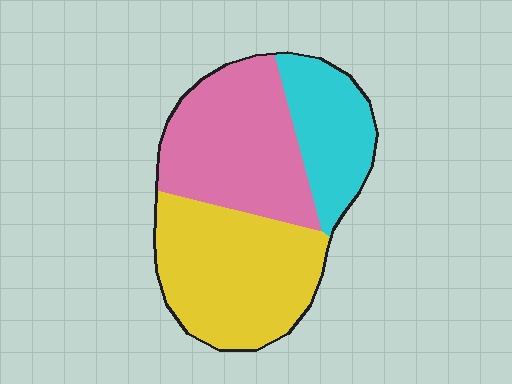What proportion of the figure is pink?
Pink covers about 35% of the figure.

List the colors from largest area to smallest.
From largest to smallest: yellow, pink, cyan.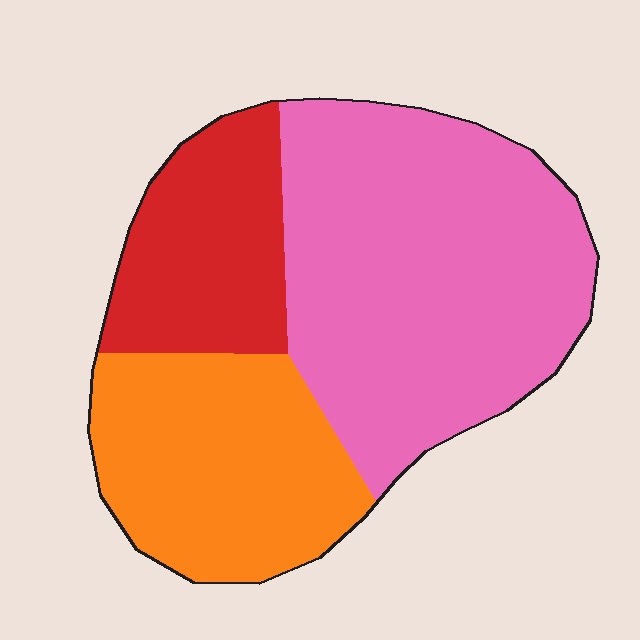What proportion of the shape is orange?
Orange covers 29% of the shape.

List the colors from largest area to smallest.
From largest to smallest: pink, orange, red.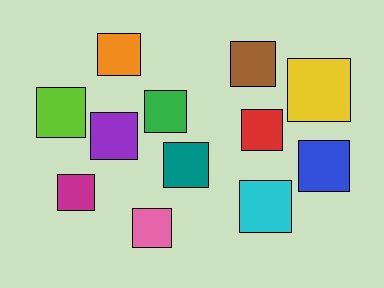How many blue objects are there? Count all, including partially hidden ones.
There is 1 blue object.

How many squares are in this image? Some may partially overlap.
There are 12 squares.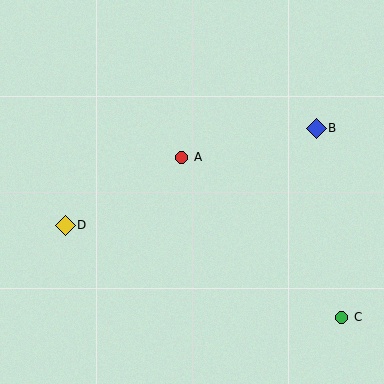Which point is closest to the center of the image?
Point A at (182, 157) is closest to the center.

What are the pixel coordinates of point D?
Point D is at (65, 225).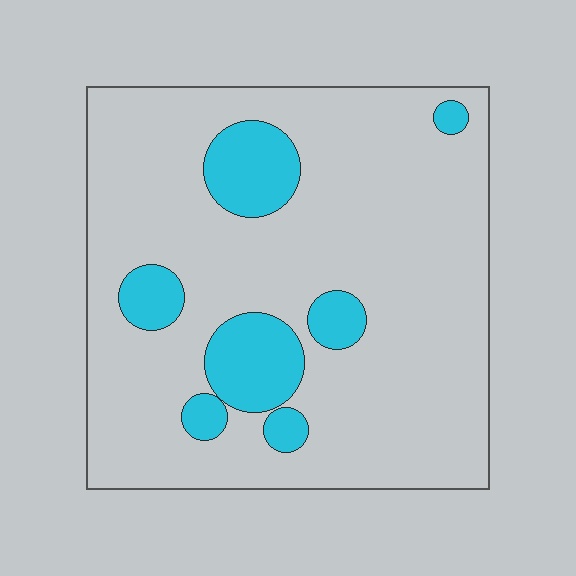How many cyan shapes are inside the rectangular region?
7.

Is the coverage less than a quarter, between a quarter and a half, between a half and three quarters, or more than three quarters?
Less than a quarter.